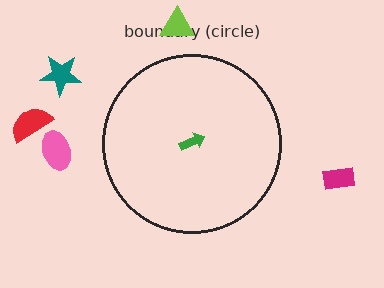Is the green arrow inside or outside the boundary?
Inside.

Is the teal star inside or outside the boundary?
Outside.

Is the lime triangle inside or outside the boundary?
Outside.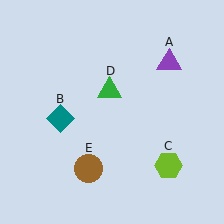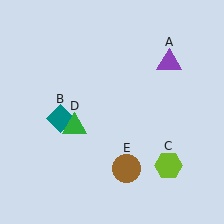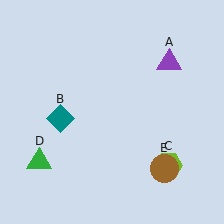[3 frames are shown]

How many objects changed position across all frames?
2 objects changed position: green triangle (object D), brown circle (object E).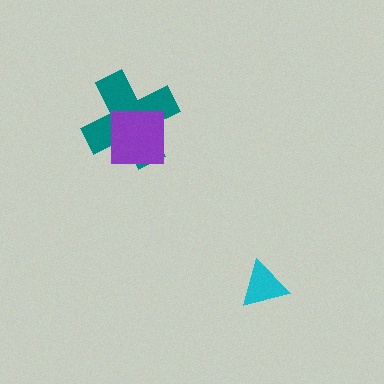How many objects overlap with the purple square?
1 object overlaps with the purple square.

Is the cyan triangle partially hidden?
No, no other shape covers it.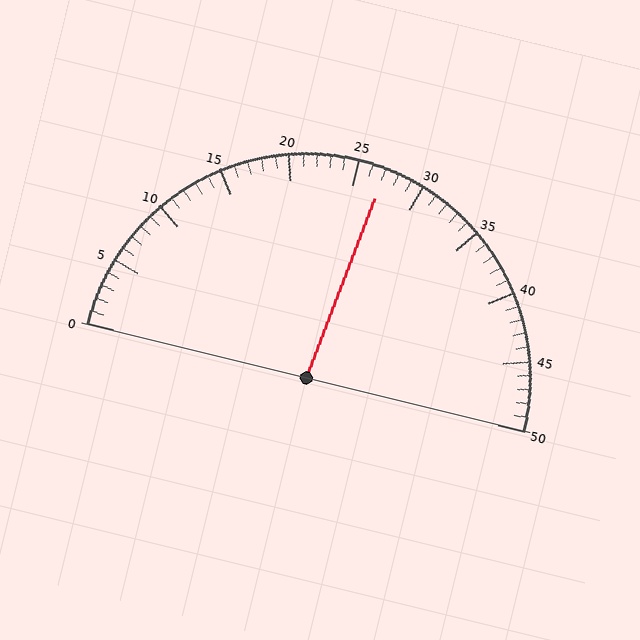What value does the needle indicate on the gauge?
The needle indicates approximately 27.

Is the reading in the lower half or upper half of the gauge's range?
The reading is in the upper half of the range (0 to 50).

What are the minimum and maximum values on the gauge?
The gauge ranges from 0 to 50.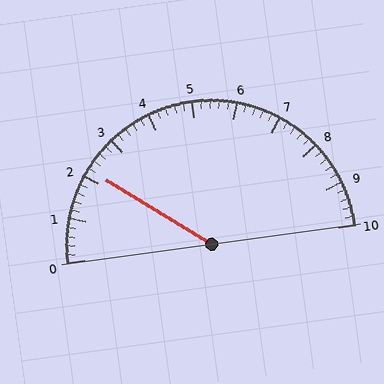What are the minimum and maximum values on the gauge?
The gauge ranges from 0 to 10.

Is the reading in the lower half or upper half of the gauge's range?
The reading is in the lower half of the range (0 to 10).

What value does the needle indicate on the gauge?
The needle indicates approximately 2.2.